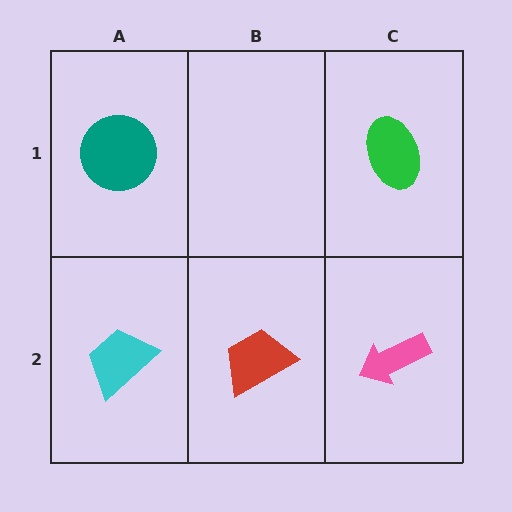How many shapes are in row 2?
3 shapes.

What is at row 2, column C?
A pink arrow.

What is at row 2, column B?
A red trapezoid.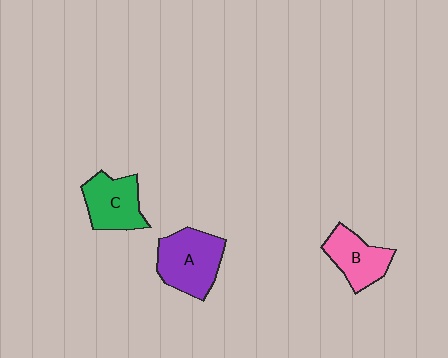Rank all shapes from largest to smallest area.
From largest to smallest: A (purple), C (green), B (pink).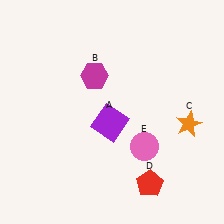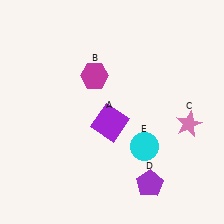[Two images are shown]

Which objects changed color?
C changed from orange to pink. D changed from red to purple. E changed from pink to cyan.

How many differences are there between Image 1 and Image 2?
There are 3 differences between the two images.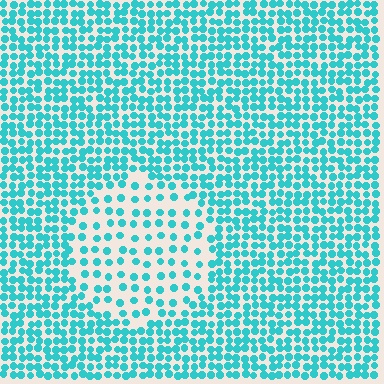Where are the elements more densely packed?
The elements are more densely packed outside the circle boundary.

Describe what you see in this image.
The image contains small cyan elements arranged at two different densities. A circle-shaped region is visible where the elements are less densely packed than the surrounding area.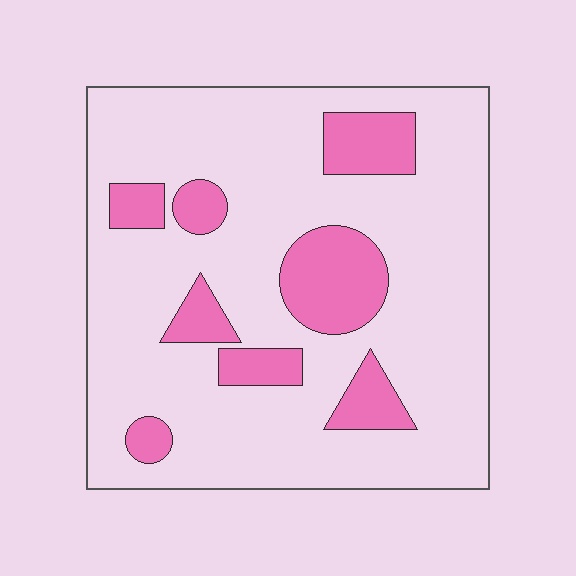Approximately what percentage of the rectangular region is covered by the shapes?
Approximately 20%.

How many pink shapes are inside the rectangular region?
8.